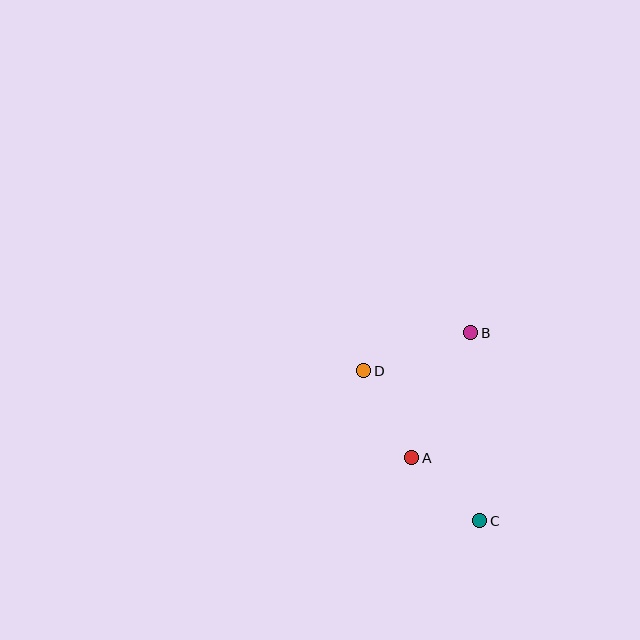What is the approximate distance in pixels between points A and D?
The distance between A and D is approximately 99 pixels.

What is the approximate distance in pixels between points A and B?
The distance between A and B is approximately 138 pixels.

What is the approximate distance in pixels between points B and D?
The distance between B and D is approximately 114 pixels.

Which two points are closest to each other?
Points A and C are closest to each other.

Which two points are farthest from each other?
Points C and D are farthest from each other.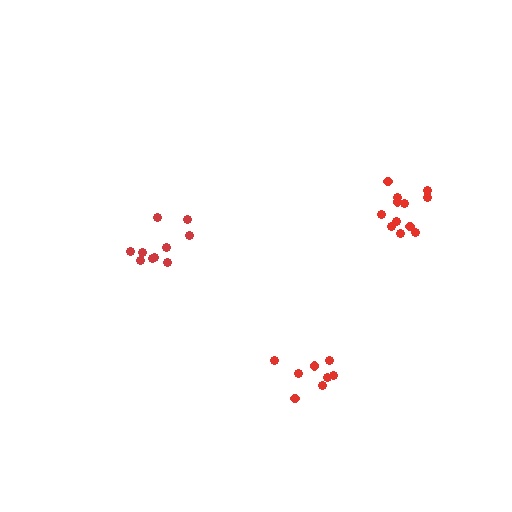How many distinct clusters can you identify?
There are 3 distinct clusters.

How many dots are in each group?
Group 1: 8 dots, Group 2: 10 dots, Group 3: 12 dots (30 total).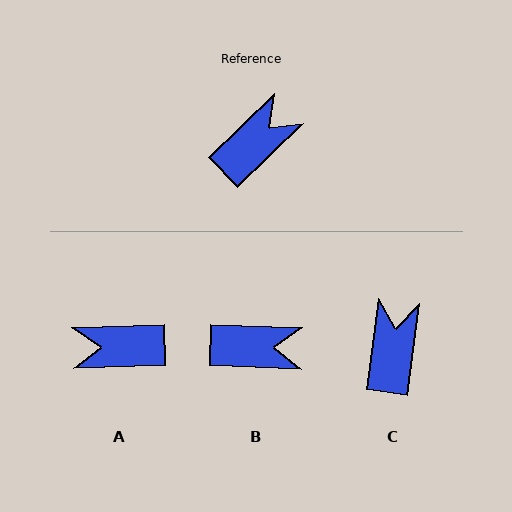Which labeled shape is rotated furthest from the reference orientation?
A, about 138 degrees away.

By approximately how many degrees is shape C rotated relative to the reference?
Approximately 39 degrees counter-clockwise.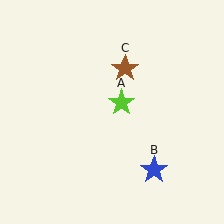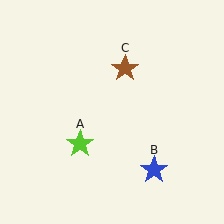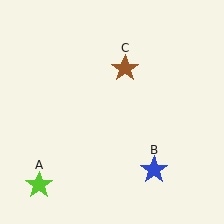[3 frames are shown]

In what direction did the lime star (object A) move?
The lime star (object A) moved down and to the left.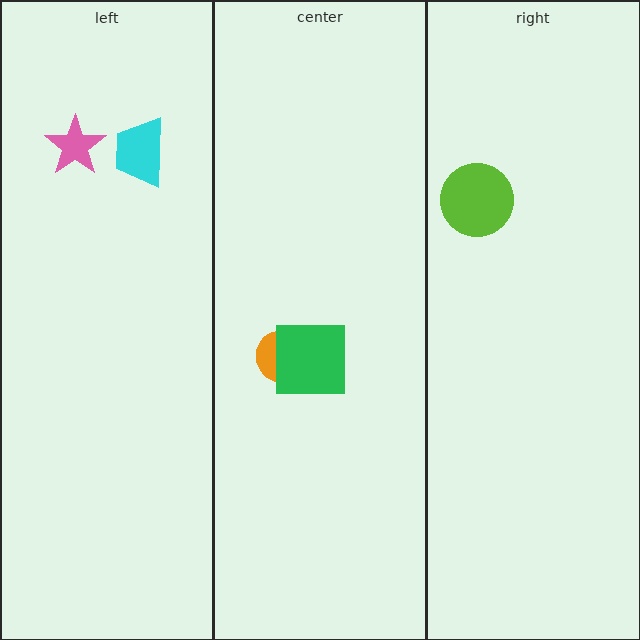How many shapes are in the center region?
2.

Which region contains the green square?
The center region.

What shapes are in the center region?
The orange semicircle, the green square.